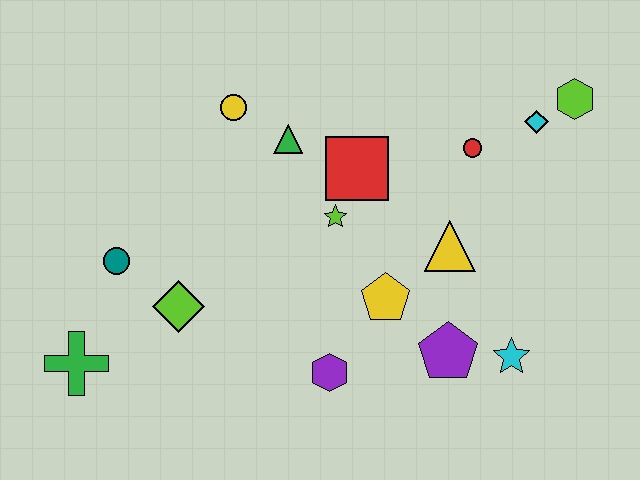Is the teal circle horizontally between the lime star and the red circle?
No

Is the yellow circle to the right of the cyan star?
No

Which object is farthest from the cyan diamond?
The green cross is farthest from the cyan diamond.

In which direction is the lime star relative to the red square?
The lime star is below the red square.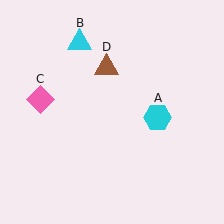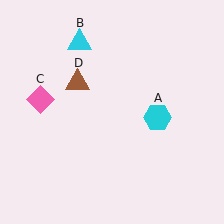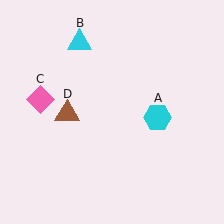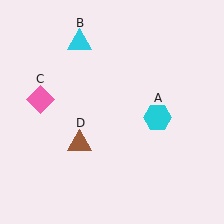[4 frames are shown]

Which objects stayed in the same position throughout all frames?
Cyan hexagon (object A) and cyan triangle (object B) and pink diamond (object C) remained stationary.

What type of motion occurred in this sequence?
The brown triangle (object D) rotated counterclockwise around the center of the scene.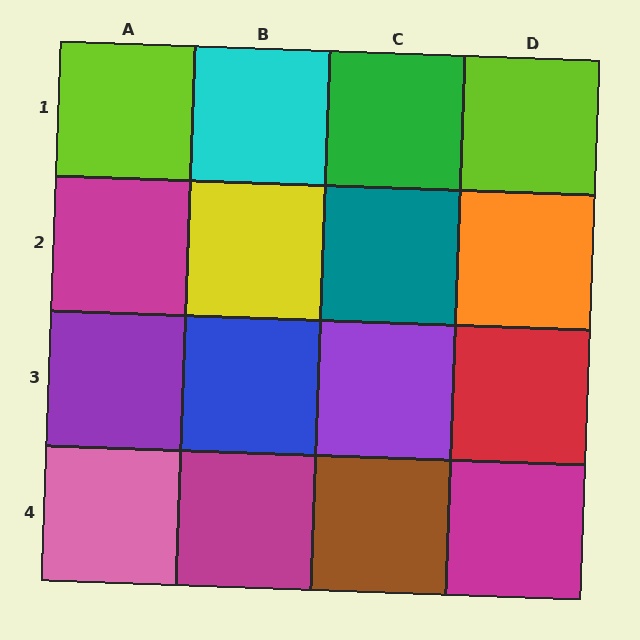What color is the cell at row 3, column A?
Purple.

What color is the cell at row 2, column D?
Orange.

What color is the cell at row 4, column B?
Magenta.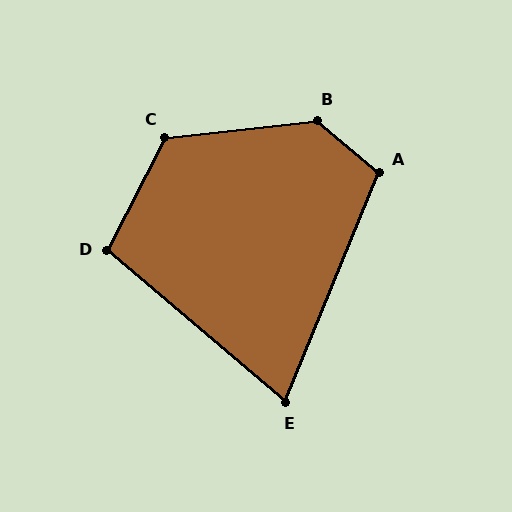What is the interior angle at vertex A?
Approximately 108 degrees (obtuse).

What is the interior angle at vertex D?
Approximately 103 degrees (obtuse).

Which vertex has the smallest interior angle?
E, at approximately 72 degrees.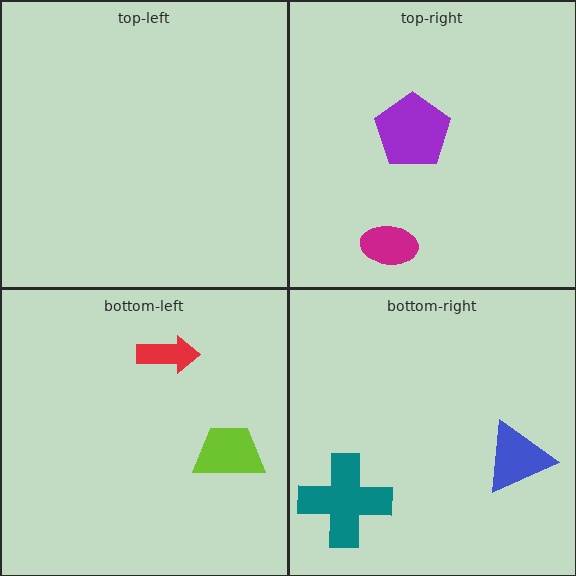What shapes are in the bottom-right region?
The teal cross, the blue triangle.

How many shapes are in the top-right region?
2.